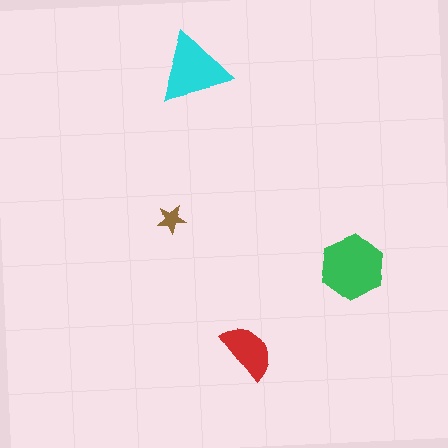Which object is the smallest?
The brown star.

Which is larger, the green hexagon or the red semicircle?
The green hexagon.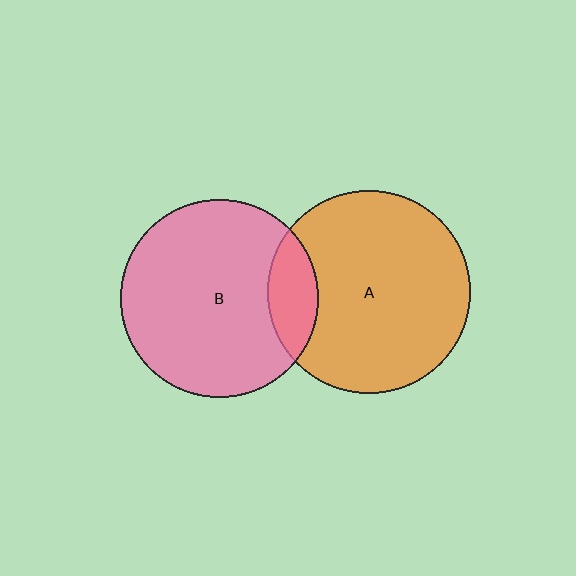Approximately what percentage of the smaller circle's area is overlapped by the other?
Approximately 15%.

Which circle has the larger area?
Circle A (orange).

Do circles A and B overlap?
Yes.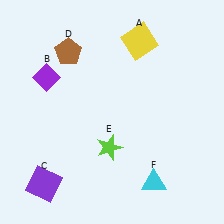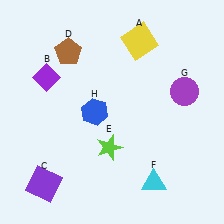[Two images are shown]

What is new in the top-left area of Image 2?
A blue hexagon (H) was added in the top-left area of Image 2.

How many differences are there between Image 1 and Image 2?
There are 2 differences between the two images.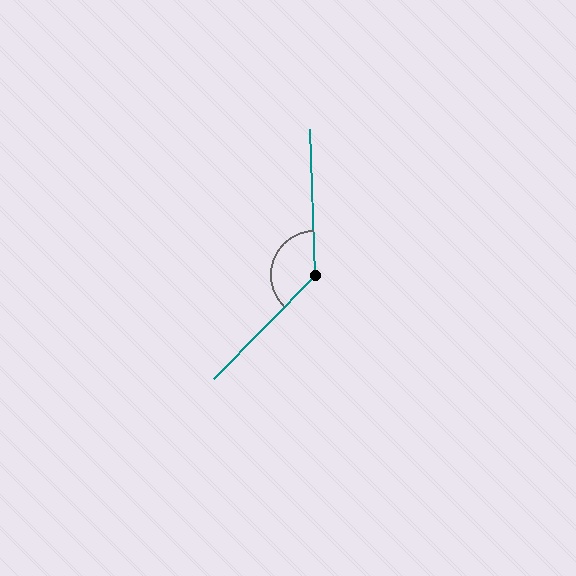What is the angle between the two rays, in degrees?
Approximately 134 degrees.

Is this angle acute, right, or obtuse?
It is obtuse.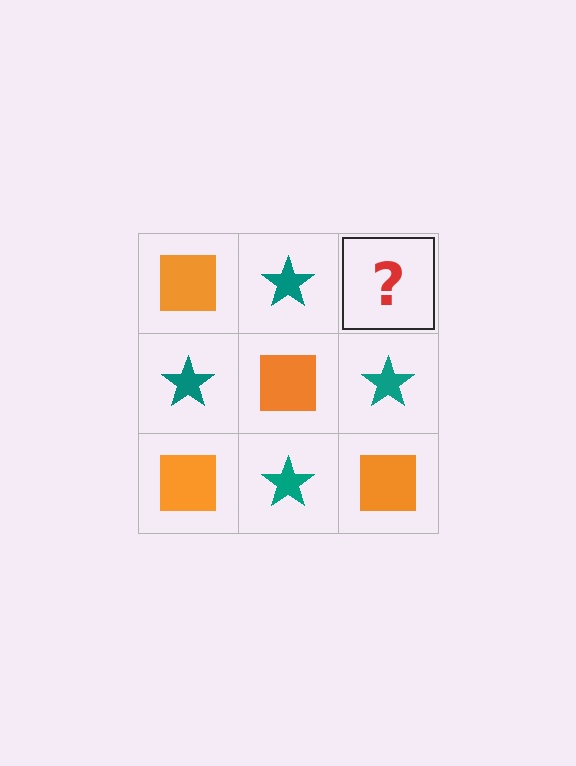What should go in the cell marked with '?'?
The missing cell should contain an orange square.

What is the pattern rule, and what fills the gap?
The rule is that it alternates orange square and teal star in a checkerboard pattern. The gap should be filled with an orange square.